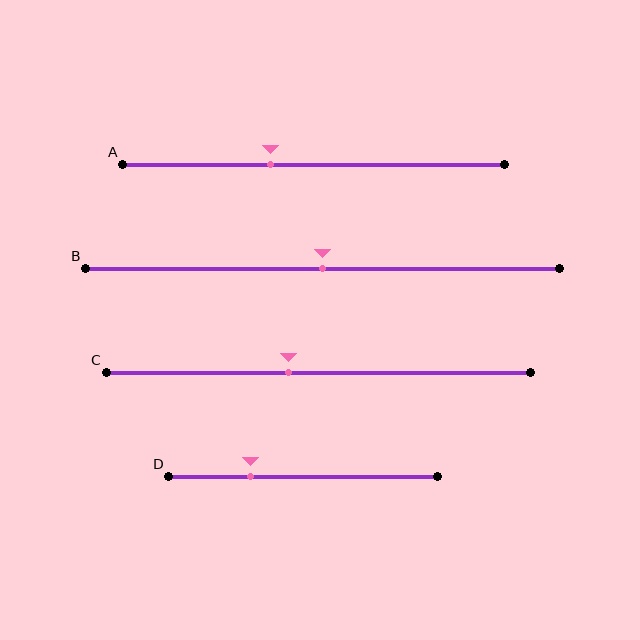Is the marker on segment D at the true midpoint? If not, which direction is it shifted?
No, the marker on segment D is shifted to the left by about 20% of the segment length.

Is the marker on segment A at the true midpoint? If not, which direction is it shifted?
No, the marker on segment A is shifted to the left by about 11% of the segment length.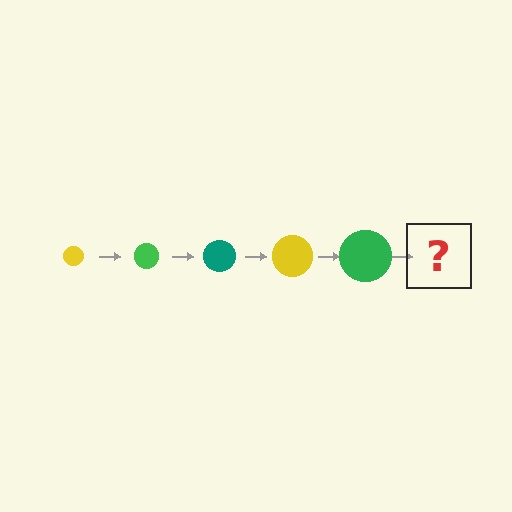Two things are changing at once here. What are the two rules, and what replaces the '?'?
The two rules are that the circle grows larger each step and the color cycles through yellow, green, and teal. The '?' should be a teal circle, larger than the previous one.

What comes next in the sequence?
The next element should be a teal circle, larger than the previous one.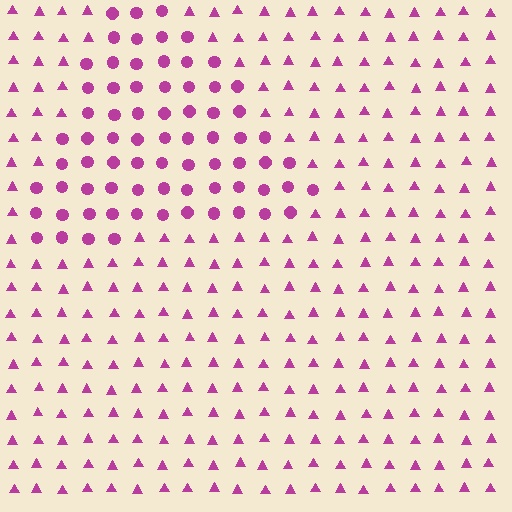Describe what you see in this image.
The image is filled with small magenta elements arranged in a uniform grid. A triangle-shaped region contains circles, while the surrounding area contains triangles. The boundary is defined purely by the change in element shape.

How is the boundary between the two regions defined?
The boundary is defined by a change in element shape: circles inside vs. triangles outside. All elements share the same color and spacing.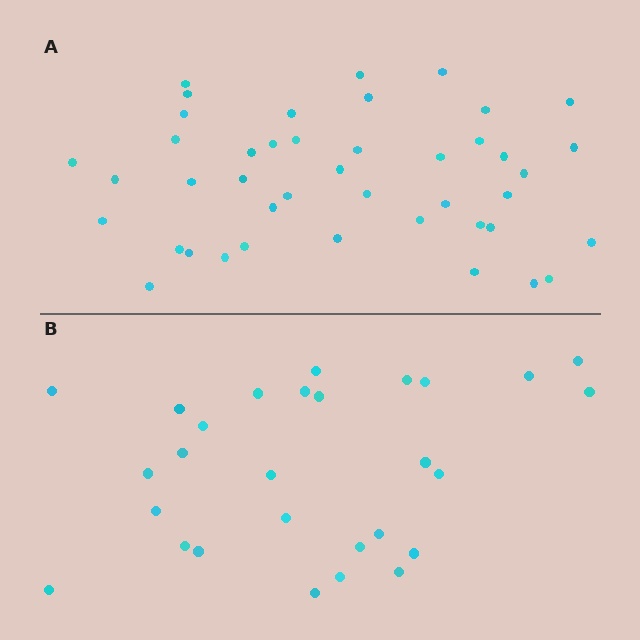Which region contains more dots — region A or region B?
Region A (the top region) has more dots.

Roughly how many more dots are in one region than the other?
Region A has approximately 15 more dots than region B.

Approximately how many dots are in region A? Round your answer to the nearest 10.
About 40 dots. (The exact count is 43, which rounds to 40.)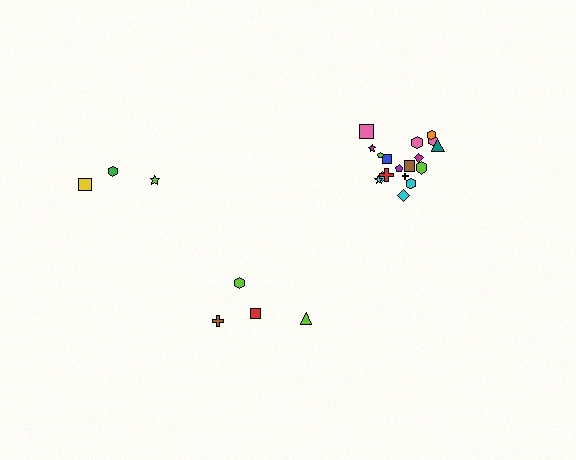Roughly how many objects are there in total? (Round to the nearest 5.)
Roughly 25 objects in total.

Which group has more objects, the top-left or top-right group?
The top-right group.